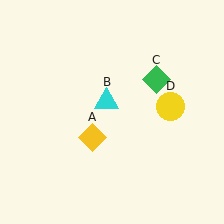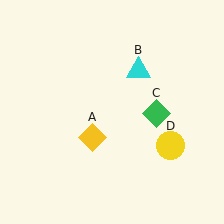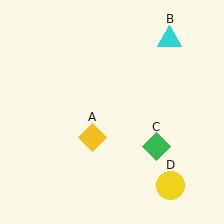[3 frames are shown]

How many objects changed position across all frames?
3 objects changed position: cyan triangle (object B), green diamond (object C), yellow circle (object D).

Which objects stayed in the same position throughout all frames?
Yellow diamond (object A) remained stationary.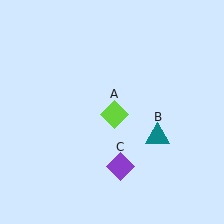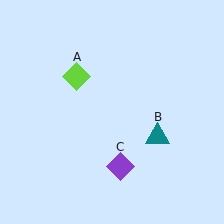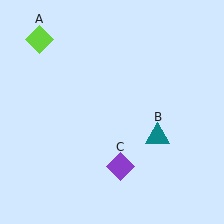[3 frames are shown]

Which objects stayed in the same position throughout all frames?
Teal triangle (object B) and purple diamond (object C) remained stationary.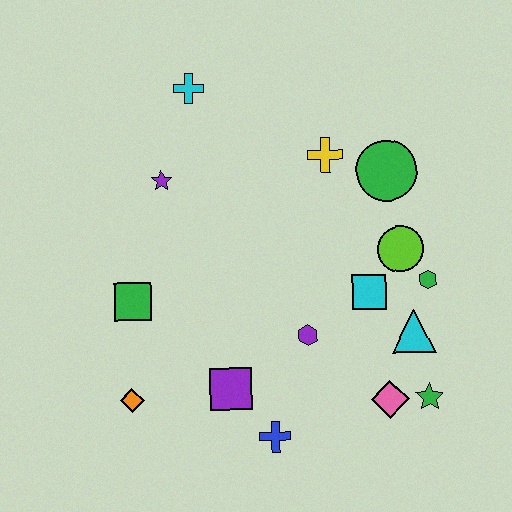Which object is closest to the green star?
The pink diamond is closest to the green star.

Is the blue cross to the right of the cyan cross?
Yes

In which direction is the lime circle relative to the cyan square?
The lime circle is above the cyan square.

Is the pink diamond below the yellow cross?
Yes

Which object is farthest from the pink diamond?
The cyan cross is farthest from the pink diamond.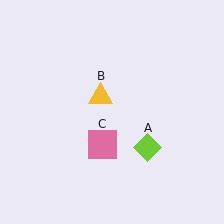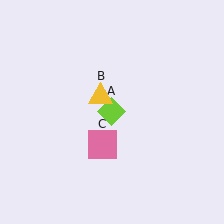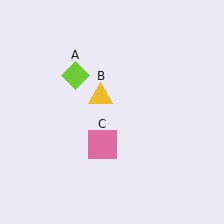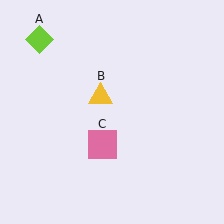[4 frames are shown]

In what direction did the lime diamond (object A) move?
The lime diamond (object A) moved up and to the left.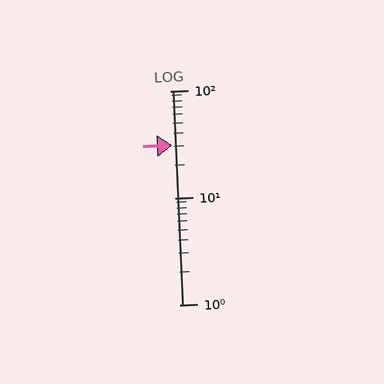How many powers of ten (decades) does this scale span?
The scale spans 2 decades, from 1 to 100.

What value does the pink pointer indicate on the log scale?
The pointer indicates approximately 31.